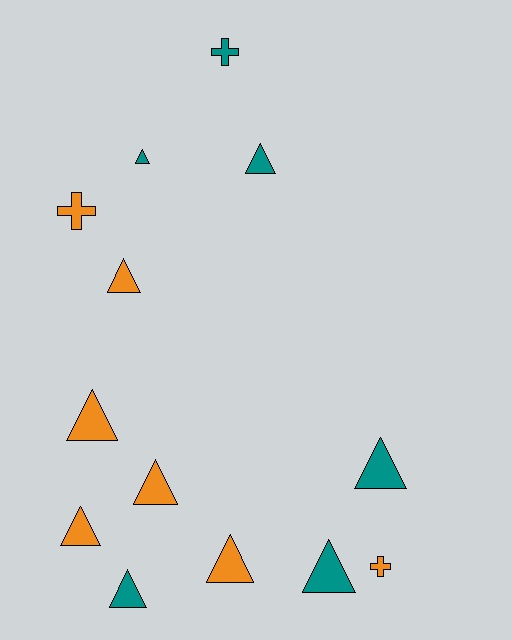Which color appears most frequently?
Orange, with 7 objects.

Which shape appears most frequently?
Triangle, with 10 objects.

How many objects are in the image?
There are 13 objects.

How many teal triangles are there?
There are 5 teal triangles.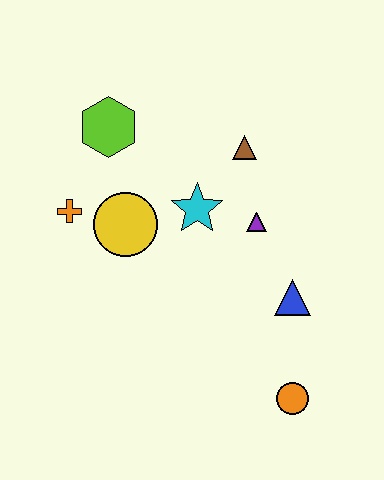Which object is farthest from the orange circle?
The lime hexagon is farthest from the orange circle.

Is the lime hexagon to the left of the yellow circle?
Yes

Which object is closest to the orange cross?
The yellow circle is closest to the orange cross.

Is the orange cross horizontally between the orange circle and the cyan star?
No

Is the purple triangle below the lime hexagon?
Yes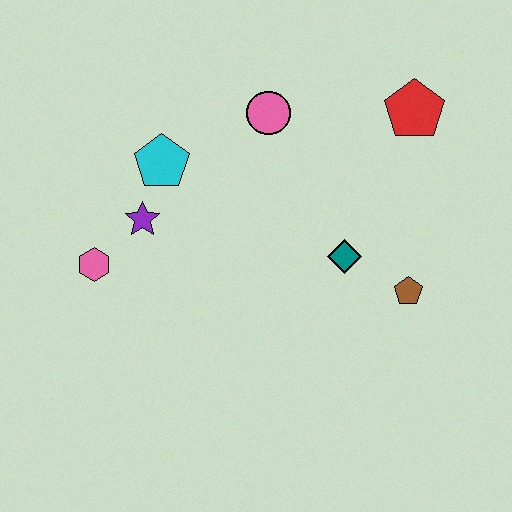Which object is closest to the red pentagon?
The pink circle is closest to the red pentagon.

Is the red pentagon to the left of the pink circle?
No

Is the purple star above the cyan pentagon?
No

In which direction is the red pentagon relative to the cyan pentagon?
The red pentagon is to the right of the cyan pentagon.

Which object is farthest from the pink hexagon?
The red pentagon is farthest from the pink hexagon.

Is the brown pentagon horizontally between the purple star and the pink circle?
No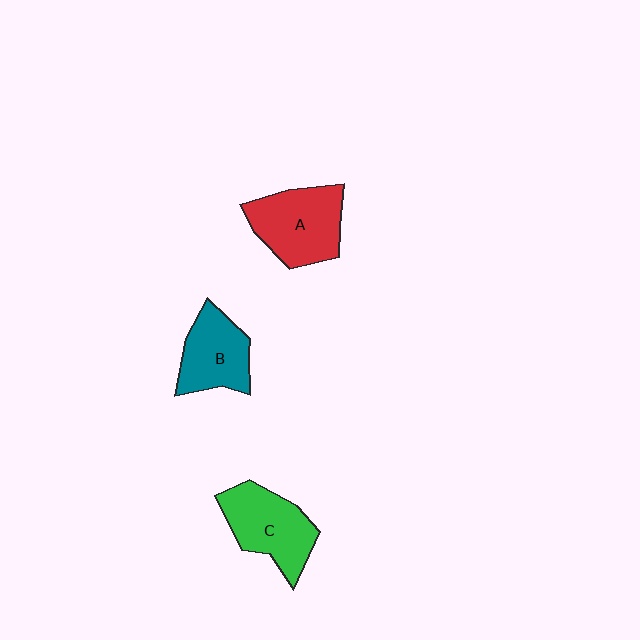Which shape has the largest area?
Shape A (red).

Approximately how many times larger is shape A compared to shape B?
Approximately 1.2 times.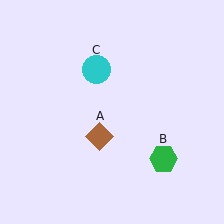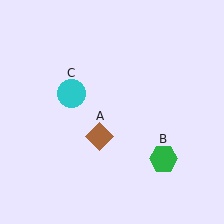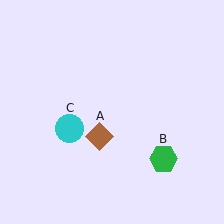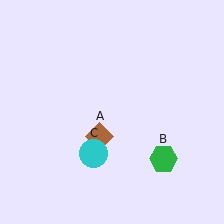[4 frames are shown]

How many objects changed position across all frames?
1 object changed position: cyan circle (object C).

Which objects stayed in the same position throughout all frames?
Brown diamond (object A) and green hexagon (object B) remained stationary.